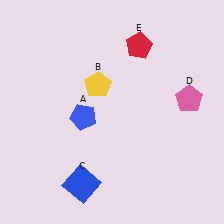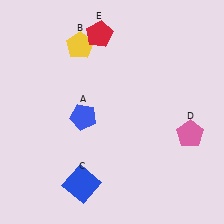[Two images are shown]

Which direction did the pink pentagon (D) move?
The pink pentagon (D) moved down.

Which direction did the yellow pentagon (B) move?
The yellow pentagon (B) moved up.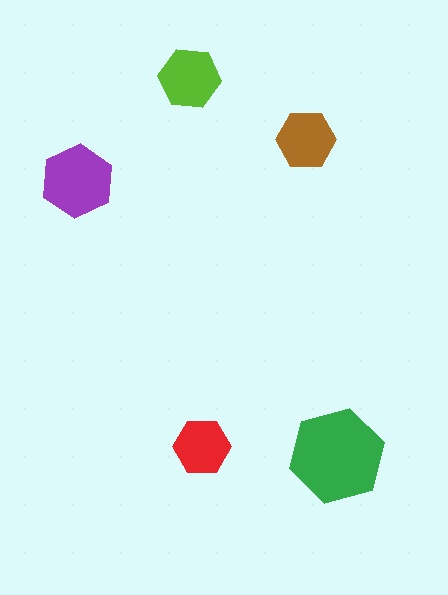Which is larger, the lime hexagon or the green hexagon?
The green one.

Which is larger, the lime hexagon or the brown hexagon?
The lime one.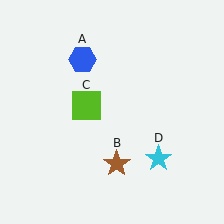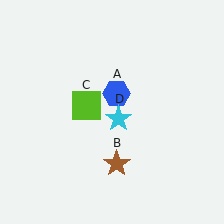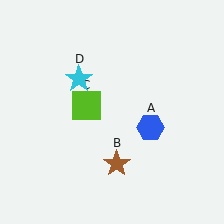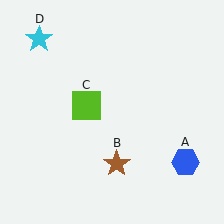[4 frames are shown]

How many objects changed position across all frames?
2 objects changed position: blue hexagon (object A), cyan star (object D).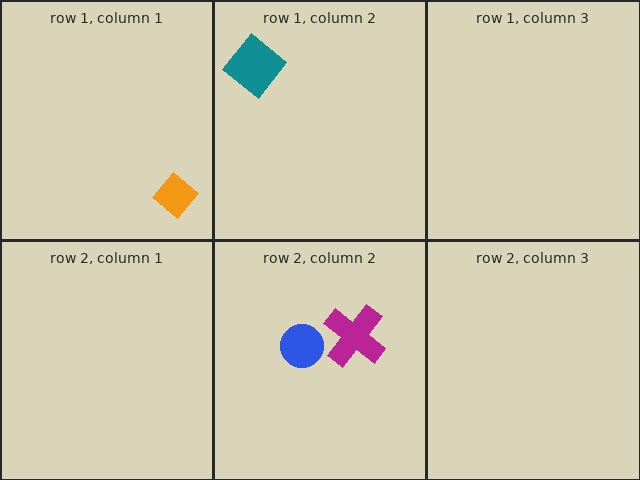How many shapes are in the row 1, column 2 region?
1.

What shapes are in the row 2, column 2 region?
The magenta cross, the blue circle.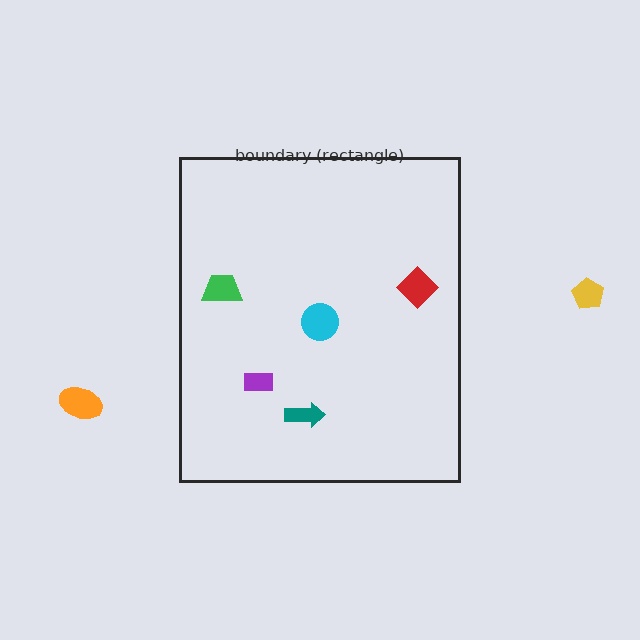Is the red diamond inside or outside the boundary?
Inside.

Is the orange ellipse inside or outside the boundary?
Outside.